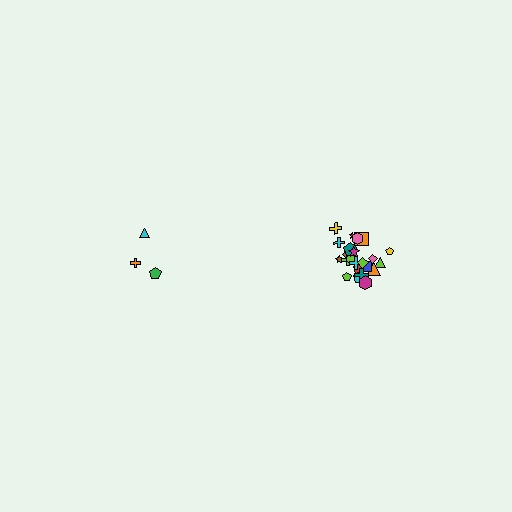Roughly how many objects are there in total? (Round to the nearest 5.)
Roughly 30 objects in total.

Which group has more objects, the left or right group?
The right group.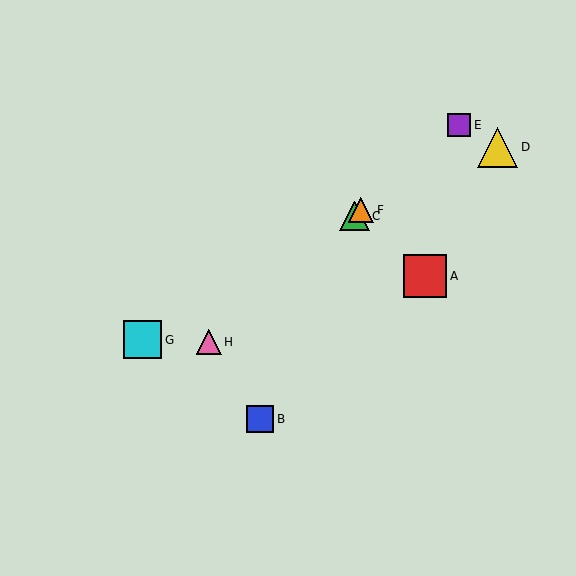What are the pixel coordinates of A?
Object A is at (425, 276).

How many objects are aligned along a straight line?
4 objects (C, E, F, H) are aligned along a straight line.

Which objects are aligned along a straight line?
Objects C, E, F, H are aligned along a straight line.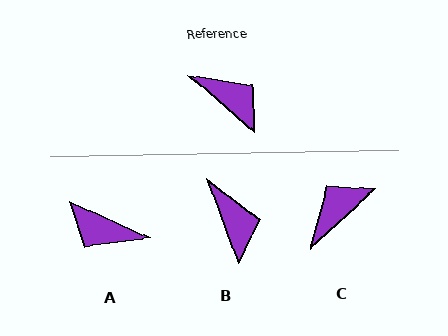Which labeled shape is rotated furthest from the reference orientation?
A, about 163 degrees away.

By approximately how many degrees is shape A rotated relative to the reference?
Approximately 163 degrees clockwise.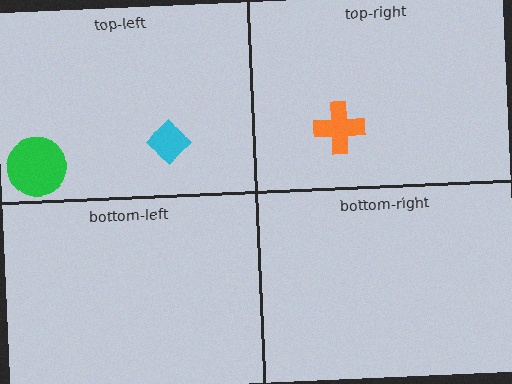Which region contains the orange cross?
The top-right region.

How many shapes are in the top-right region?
1.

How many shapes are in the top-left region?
2.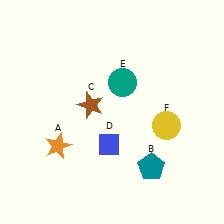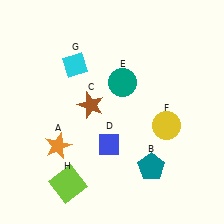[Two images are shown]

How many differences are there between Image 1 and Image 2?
There are 2 differences between the two images.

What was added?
A cyan diamond (G), a lime square (H) were added in Image 2.